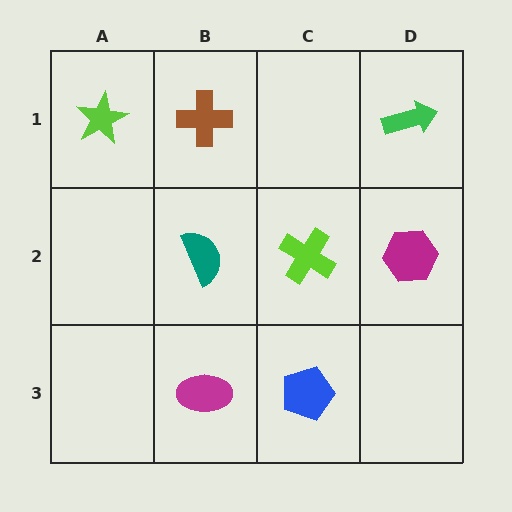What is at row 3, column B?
A magenta ellipse.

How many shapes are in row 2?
3 shapes.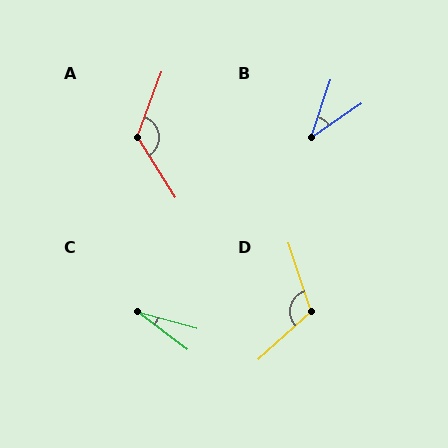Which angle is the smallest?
C, at approximately 21 degrees.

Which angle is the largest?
A, at approximately 128 degrees.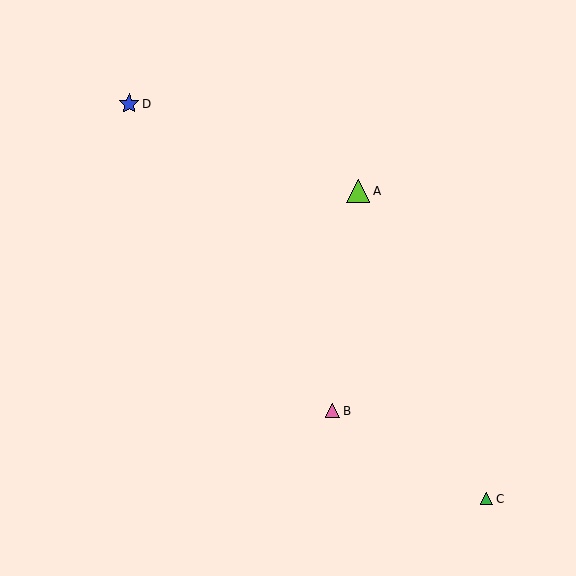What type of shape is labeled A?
Shape A is a lime triangle.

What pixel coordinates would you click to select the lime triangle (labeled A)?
Click at (358, 191) to select the lime triangle A.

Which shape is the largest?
The lime triangle (labeled A) is the largest.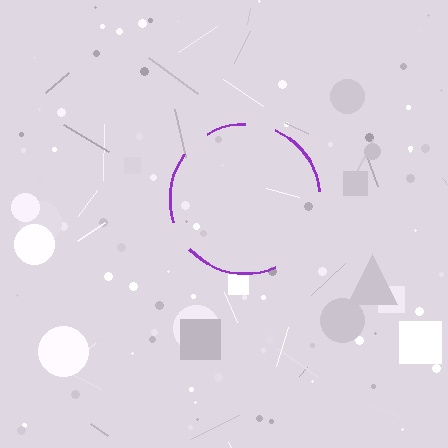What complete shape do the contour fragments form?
The contour fragments form a circle.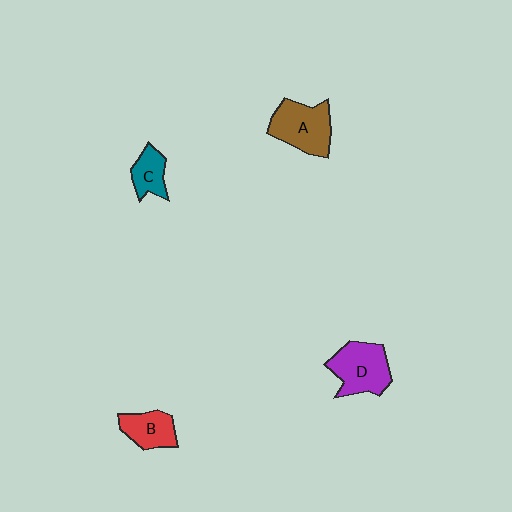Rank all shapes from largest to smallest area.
From largest to smallest: A (brown), D (purple), B (red), C (teal).